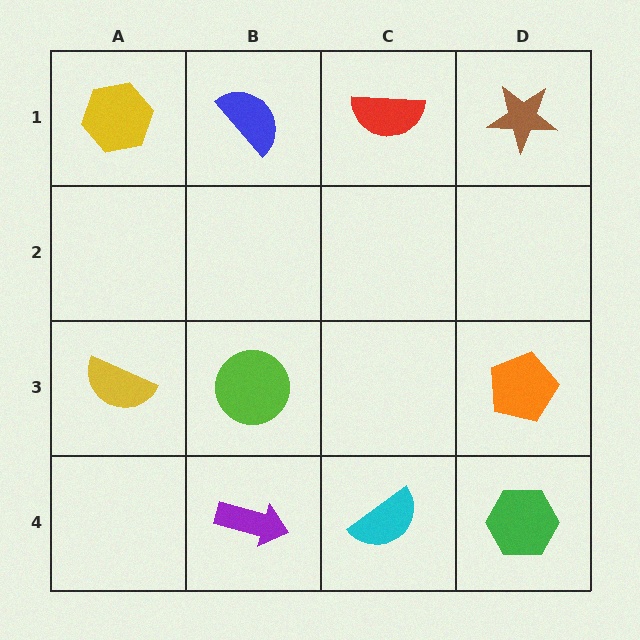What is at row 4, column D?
A green hexagon.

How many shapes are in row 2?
0 shapes.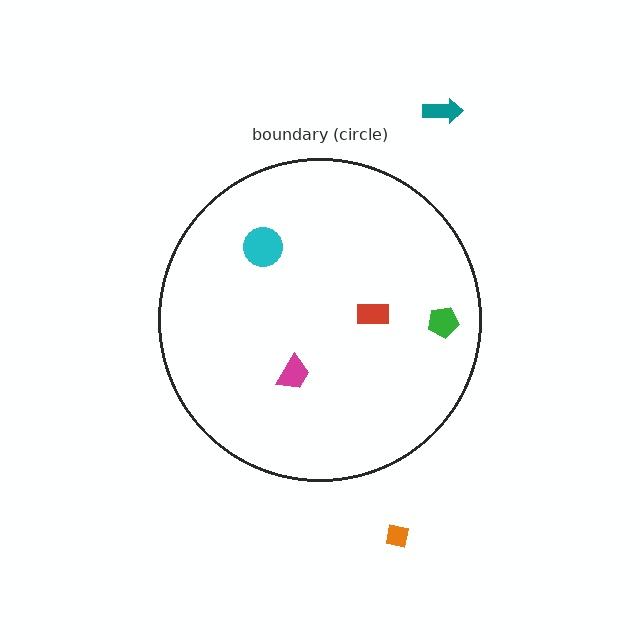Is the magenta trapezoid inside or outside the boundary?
Inside.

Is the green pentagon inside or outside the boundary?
Inside.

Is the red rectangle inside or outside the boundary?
Inside.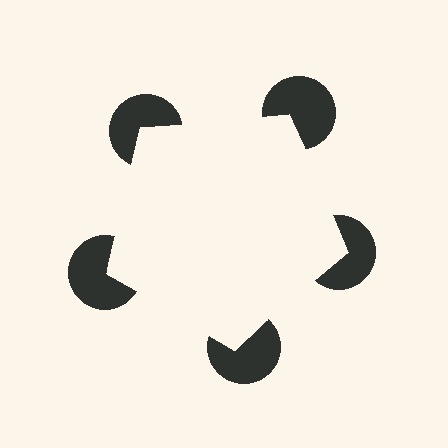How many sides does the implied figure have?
5 sides.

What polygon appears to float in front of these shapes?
An illusory pentagon — its edges are inferred from the aligned wedge cuts in the pac-man discs, not physically drawn.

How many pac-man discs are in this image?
There are 5 — one at each vertex of the illusory pentagon.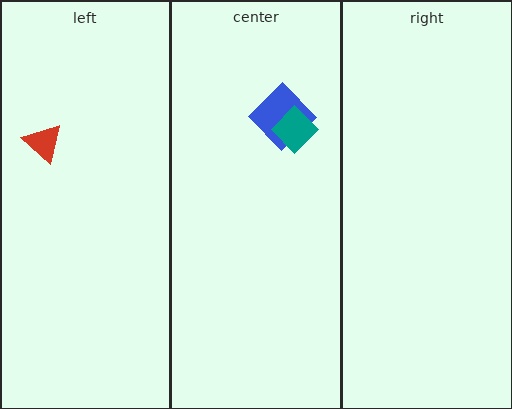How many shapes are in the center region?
2.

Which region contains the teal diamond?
The center region.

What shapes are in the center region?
The blue diamond, the teal diamond.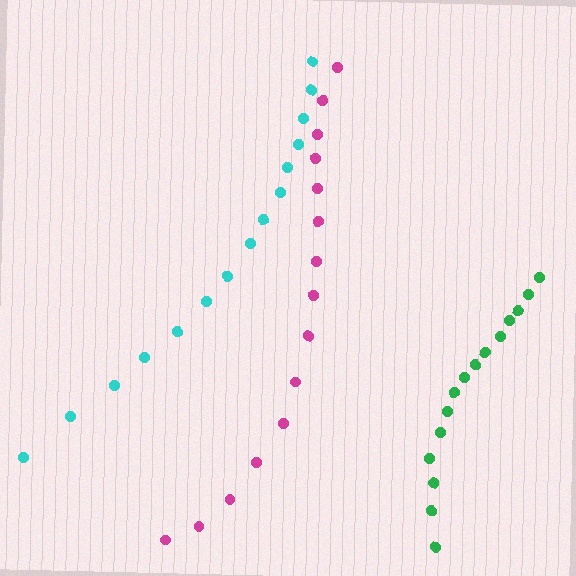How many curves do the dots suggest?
There are 3 distinct paths.